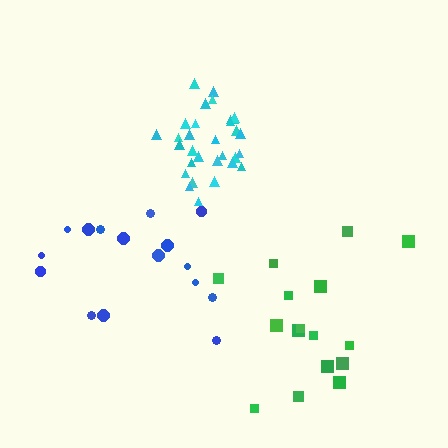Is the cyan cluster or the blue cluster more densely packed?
Cyan.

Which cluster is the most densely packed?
Cyan.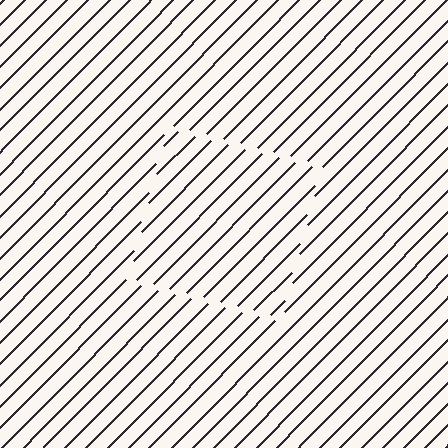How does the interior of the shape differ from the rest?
The interior of the shape contains the same grating, shifted by half a period — the contour is defined by the phase discontinuity where line-ends from the inner and outer gratings abut.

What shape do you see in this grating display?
An illusory square. The interior of the shape contains the same grating, shifted by half a period — the contour is defined by the phase discontinuity where line-ends from the inner and outer gratings abut.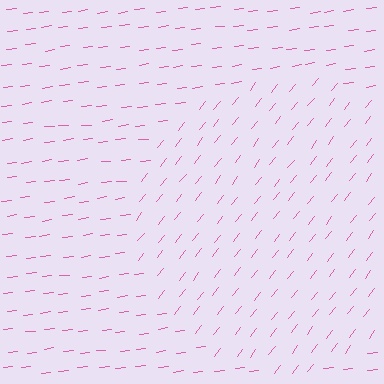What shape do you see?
I see a circle.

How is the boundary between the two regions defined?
The boundary is defined purely by a change in line orientation (approximately 45 degrees difference). All lines are the same color and thickness.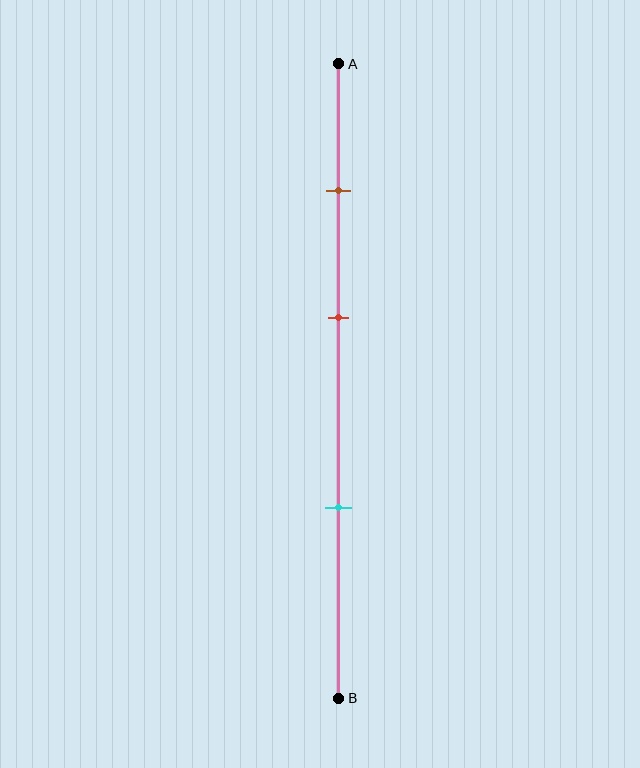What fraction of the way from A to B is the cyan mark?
The cyan mark is approximately 70% (0.7) of the way from A to B.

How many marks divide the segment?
There are 3 marks dividing the segment.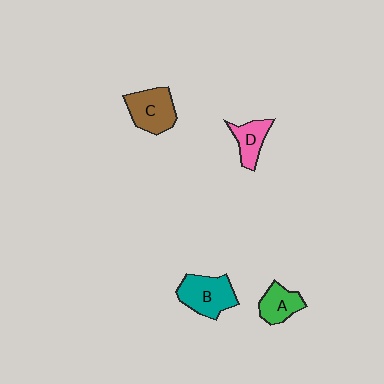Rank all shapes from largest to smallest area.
From largest to smallest: B (teal), C (brown), A (green), D (pink).